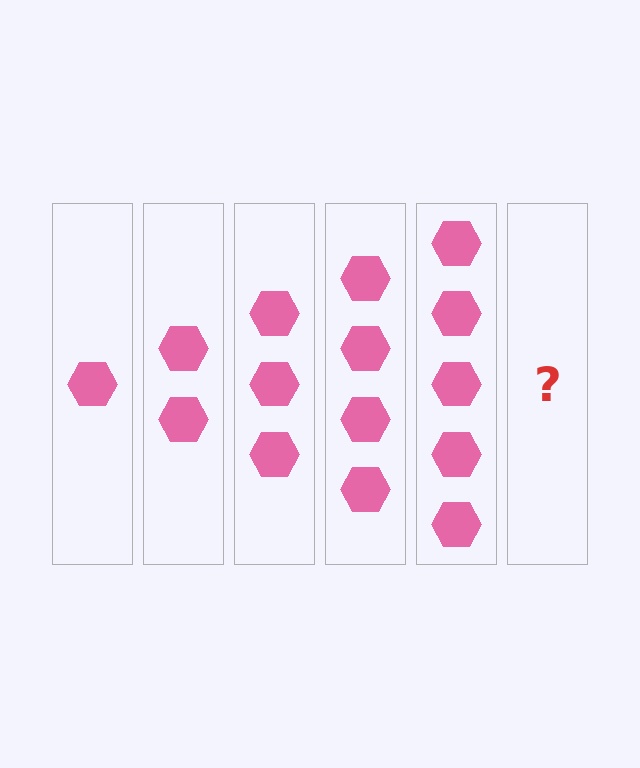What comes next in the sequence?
The next element should be 6 hexagons.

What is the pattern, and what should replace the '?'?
The pattern is that each step adds one more hexagon. The '?' should be 6 hexagons.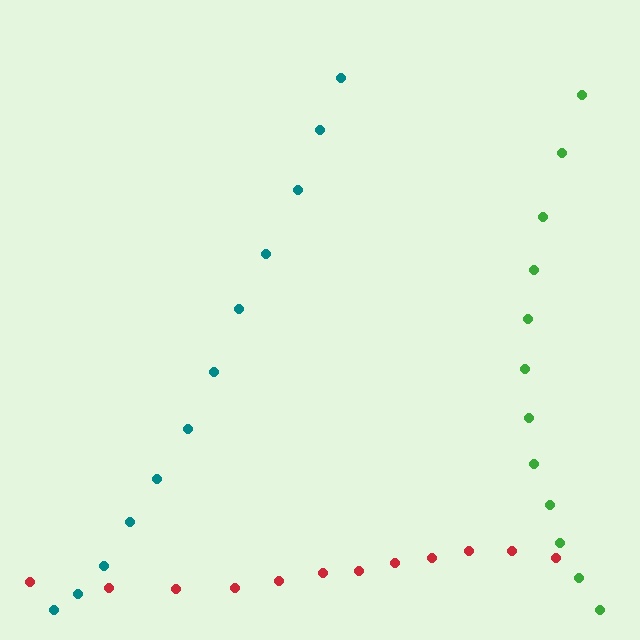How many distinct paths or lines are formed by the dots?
There are 3 distinct paths.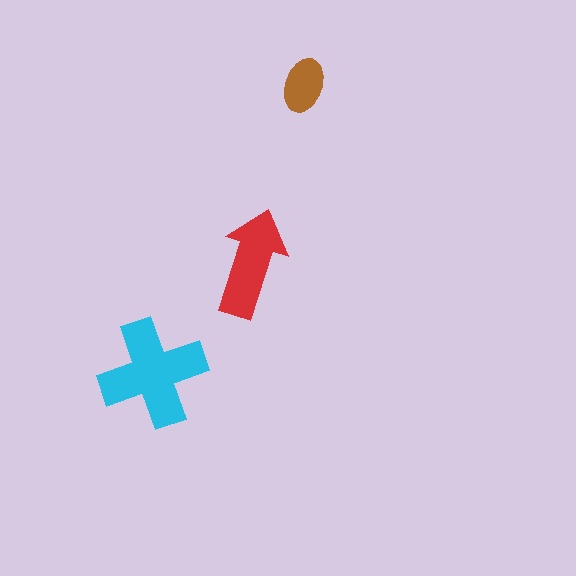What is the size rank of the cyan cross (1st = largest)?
1st.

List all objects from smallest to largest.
The brown ellipse, the red arrow, the cyan cross.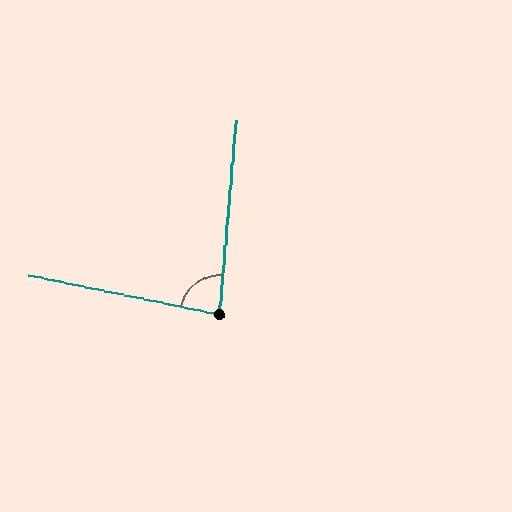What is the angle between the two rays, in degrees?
Approximately 83 degrees.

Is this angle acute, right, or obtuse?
It is acute.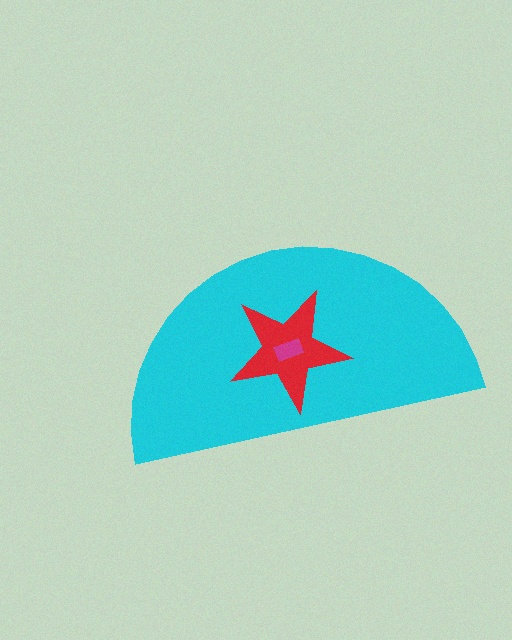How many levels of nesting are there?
3.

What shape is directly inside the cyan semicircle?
The red star.